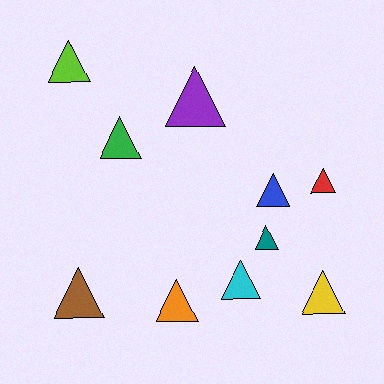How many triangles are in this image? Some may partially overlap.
There are 10 triangles.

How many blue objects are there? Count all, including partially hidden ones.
There is 1 blue object.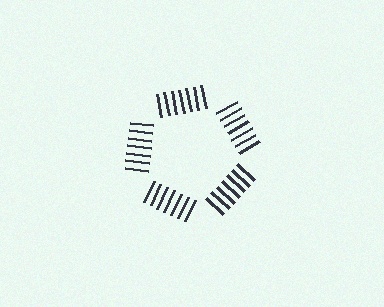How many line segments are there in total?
35 — 7 along each of the 5 edges.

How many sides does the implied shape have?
5 sides — the line-ends trace a pentagon.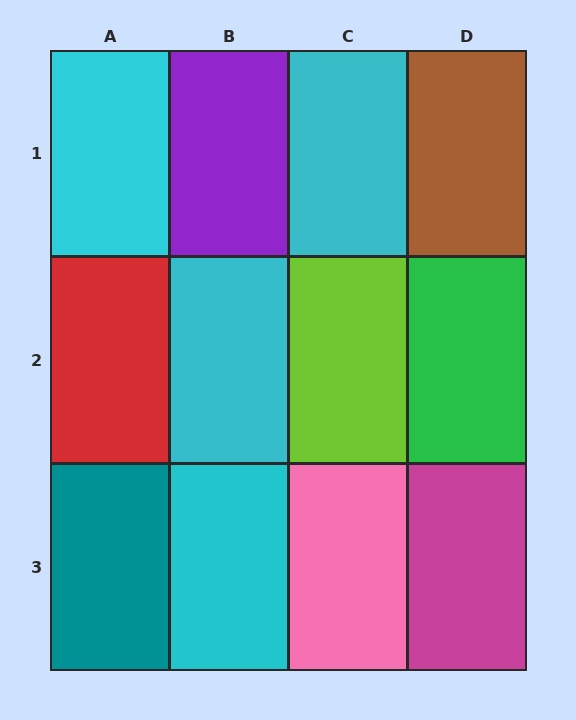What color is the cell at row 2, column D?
Green.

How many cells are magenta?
1 cell is magenta.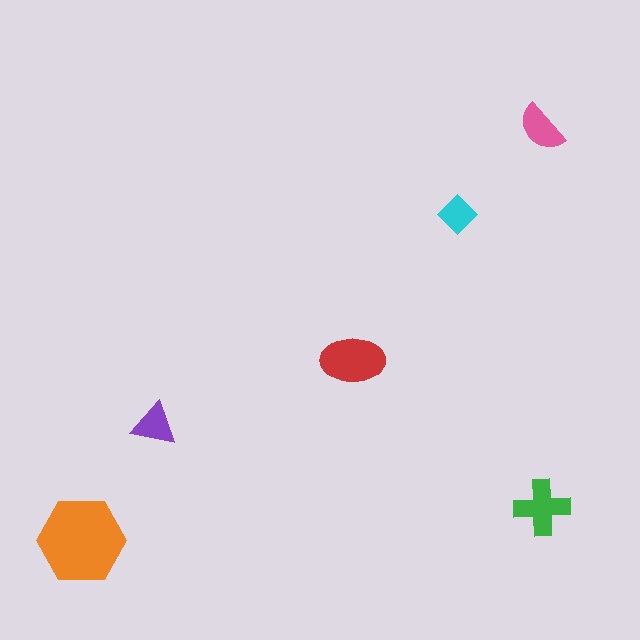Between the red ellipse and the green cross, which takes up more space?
The red ellipse.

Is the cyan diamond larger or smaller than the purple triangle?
Smaller.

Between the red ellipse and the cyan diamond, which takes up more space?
The red ellipse.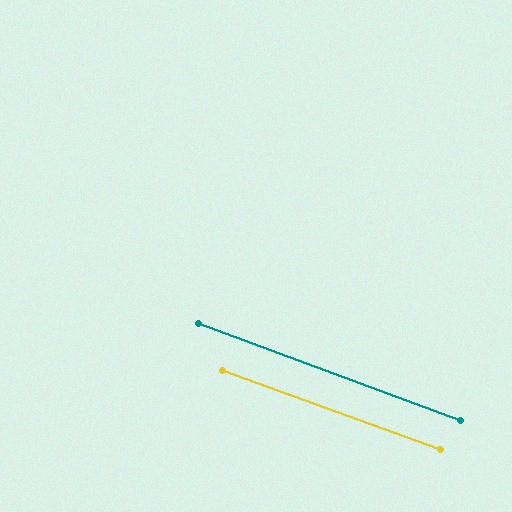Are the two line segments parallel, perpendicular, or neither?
Parallel — their directions differ by only 0.5°.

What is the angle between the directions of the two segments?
Approximately 1 degree.